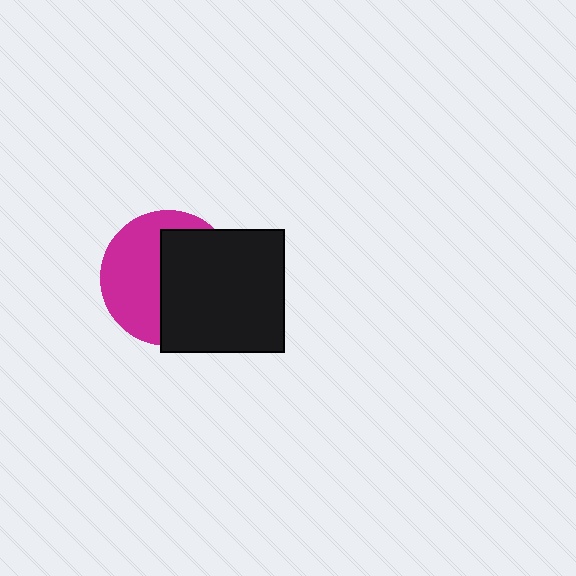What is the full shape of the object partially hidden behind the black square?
The partially hidden object is a magenta circle.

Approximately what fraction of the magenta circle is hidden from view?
Roughly 52% of the magenta circle is hidden behind the black square.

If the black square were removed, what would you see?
You would see the complete magenta circle.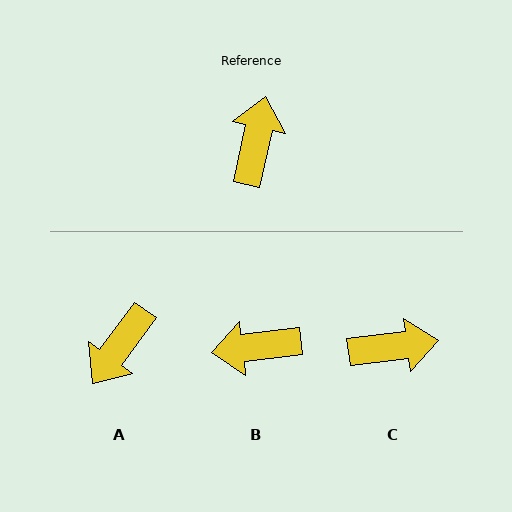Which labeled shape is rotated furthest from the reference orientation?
A, about 156 degrees away.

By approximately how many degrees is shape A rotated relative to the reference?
Approximately 156 degrees counter-clockwise.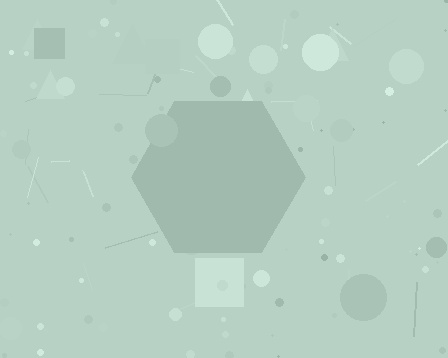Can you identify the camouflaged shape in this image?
The camouflaged shape is a hexagon.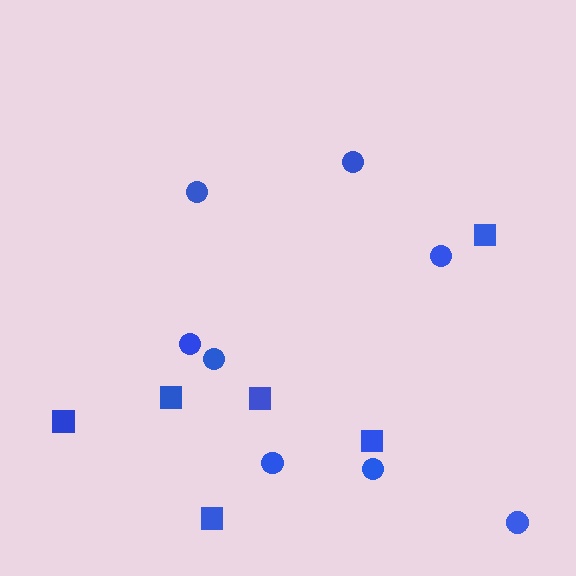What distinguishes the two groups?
There are 2 groups: one group of circles (8) and one group of squares (6).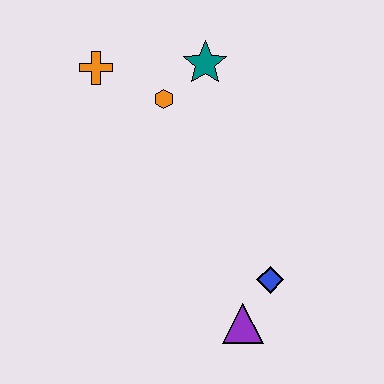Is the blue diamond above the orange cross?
No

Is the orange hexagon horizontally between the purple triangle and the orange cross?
Yes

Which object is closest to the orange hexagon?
The teal star is closest to the orange hexagon.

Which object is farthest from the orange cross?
The purple triangle is farthest from the orange cross.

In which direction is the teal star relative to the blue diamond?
The teal star is above the blue diamond.